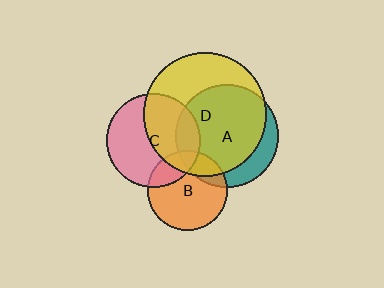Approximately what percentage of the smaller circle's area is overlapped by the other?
Approximately 45%.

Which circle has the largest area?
Circle D (yellow).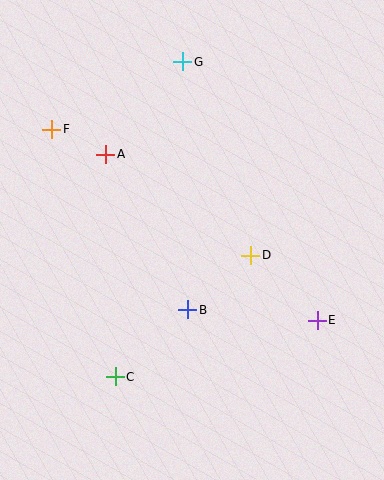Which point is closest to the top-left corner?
Point F is closest to the top-left corner.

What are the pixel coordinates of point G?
Point G is at (183, 62).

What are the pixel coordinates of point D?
Point D is at (251, 255).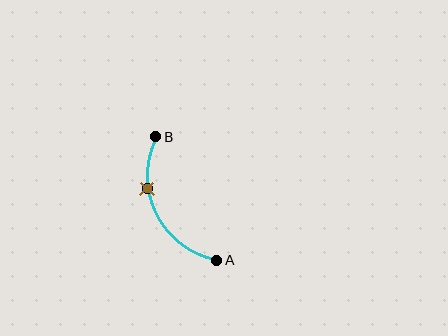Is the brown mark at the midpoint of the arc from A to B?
No. The brown mark lies on the arc but is closer to endpoint B. The arc midpoint would be at the point on the curve equidistant along the arc from both A and B.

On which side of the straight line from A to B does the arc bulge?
The arc bulges to the left of the straight line connecting A and B.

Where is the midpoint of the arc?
The arc midpoint is the point on the curve farthest from the straight line joining A and B. It sits to the left of that line.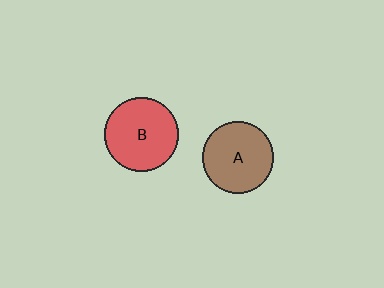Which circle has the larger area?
Circle B (red).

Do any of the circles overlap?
No, none of the circles overlap.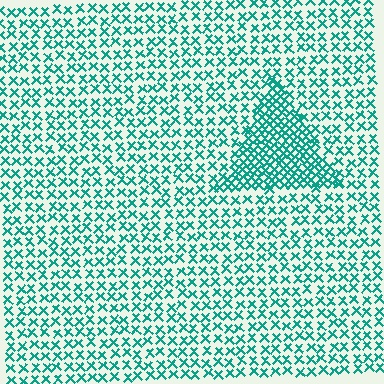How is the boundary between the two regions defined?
The boundary is defined by a change in element density (approximately 2.1x ratio). All elements are the same color, size, and shape.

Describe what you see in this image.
The image contains small teal elements arranged at two different densities. A triangle-shaped region is visible where the elements are more densely packed than the surrounding area.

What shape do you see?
I see a triangle.